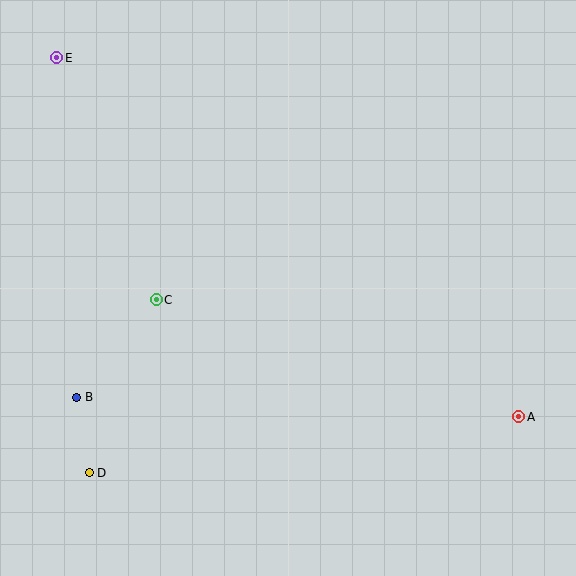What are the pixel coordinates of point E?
Point E is at (57, 58).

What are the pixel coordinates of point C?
Point C is at (156, 300).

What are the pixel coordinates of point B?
Point B is at (77, 397).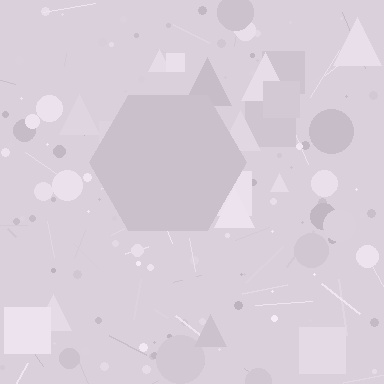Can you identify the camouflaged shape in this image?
The camouflaged shape is a hexagon.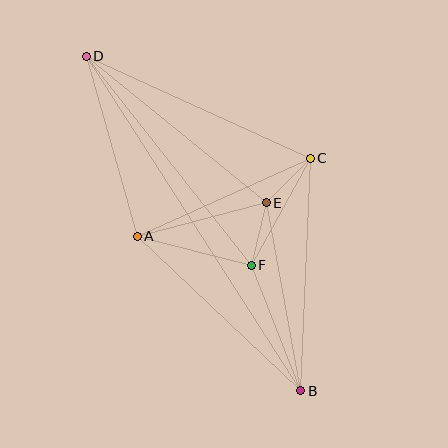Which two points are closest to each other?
Points C and E are closest to each other.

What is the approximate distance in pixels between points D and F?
The distance between D and F is approximately 266 pixels.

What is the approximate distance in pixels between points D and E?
The distance between D and E is approximately 232 pixels.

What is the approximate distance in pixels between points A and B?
The distance between A and B is approximately 225 pixels.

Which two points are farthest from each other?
Points B and D are farthest from each other.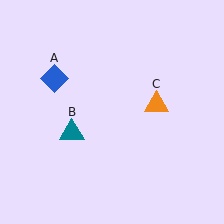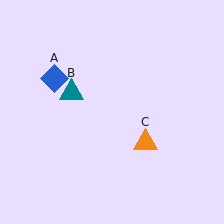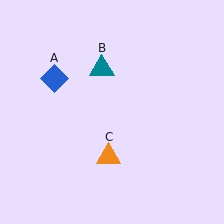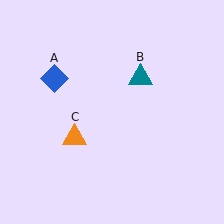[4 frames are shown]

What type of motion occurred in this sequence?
The teal triangle (object B), orange triangle (object C) rotated clockwise around the center of the scene.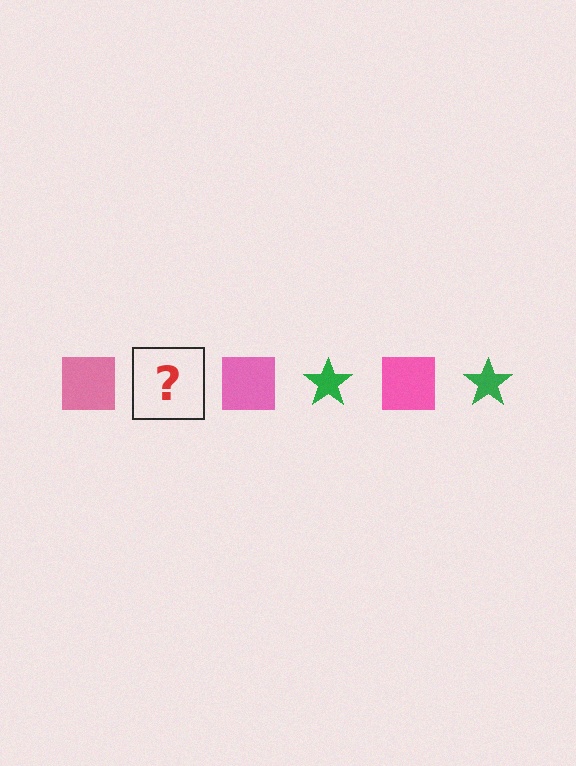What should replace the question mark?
The question mark should be replaced with a green star.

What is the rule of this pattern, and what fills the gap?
The rule is that the pattern alternates between pink square and green star. The gap should be filled with a green star.